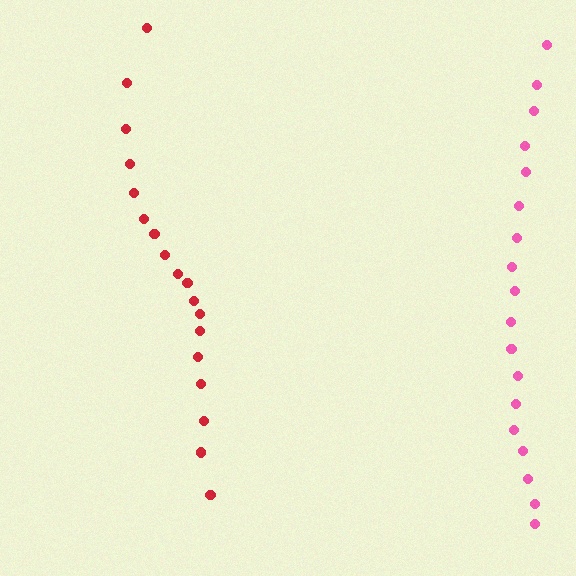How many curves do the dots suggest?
There are 2 distinct paths.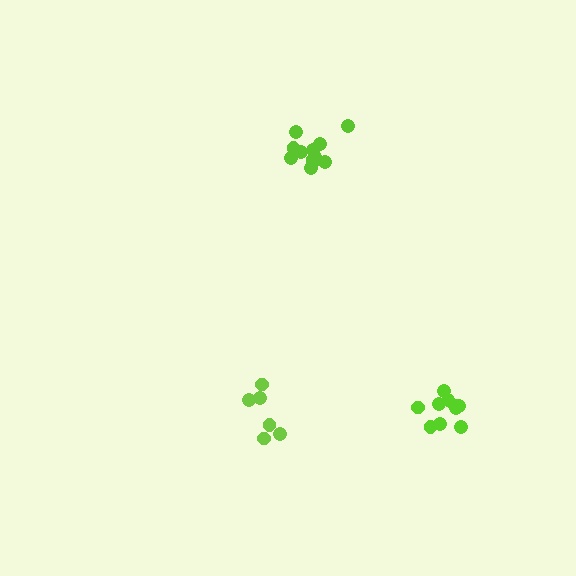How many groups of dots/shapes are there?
There are 3 groups.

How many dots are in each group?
Group 1: 10 dots, Group 2: 12 dots, Group 3: 6 dots (28 total).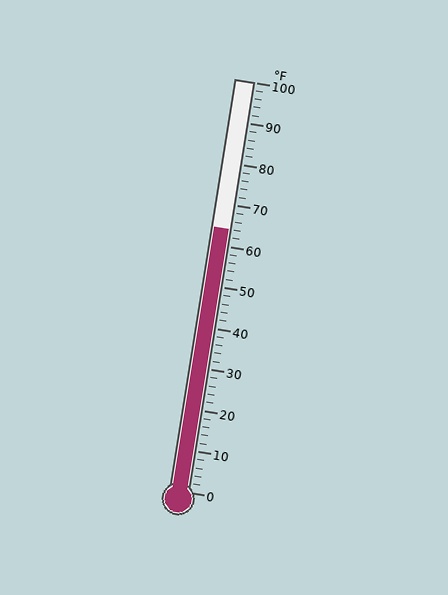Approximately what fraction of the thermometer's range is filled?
The thermometer is filled to approximately 65% of its range.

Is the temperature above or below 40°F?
The temperature is above 40°F.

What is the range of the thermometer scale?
The thermometer scale ranges from 0°F to 100°F.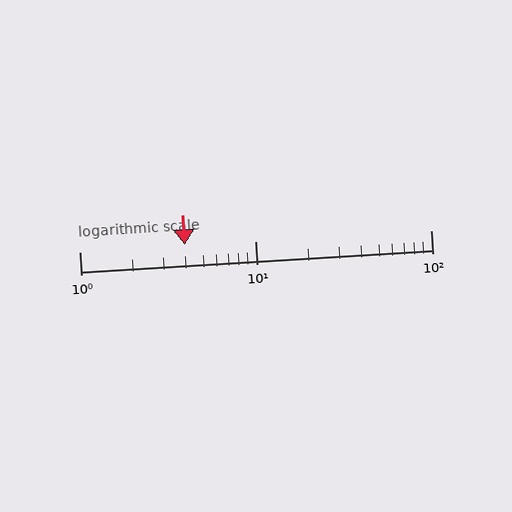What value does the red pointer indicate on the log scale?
The pointer indicates approximately 4.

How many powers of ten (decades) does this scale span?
The scale spans 2 decades, from 1 to 100.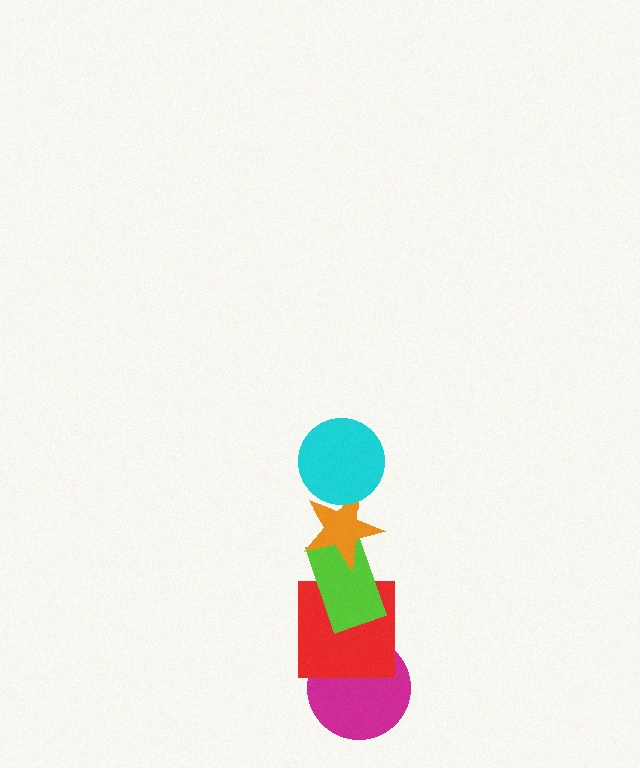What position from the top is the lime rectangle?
The lime rectangle is 3rd from the top.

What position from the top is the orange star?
The orange star is 2nd from the top.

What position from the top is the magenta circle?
The magenta circle is 5th from the top.